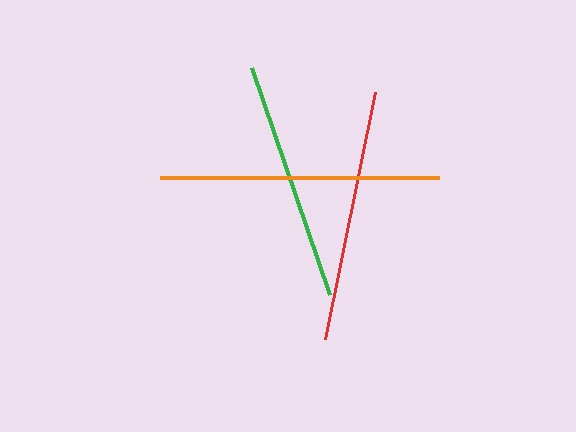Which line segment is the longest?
The orange line is the longest at approximately 279 pixels.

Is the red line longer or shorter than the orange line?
The orange line is longer than the red line.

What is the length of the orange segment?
The orange segment is approximately 279 pixels long.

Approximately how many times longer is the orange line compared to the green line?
The orange line is approximately 1.2 times the length of the green line.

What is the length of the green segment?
The green segment is approximately 240 pixels long.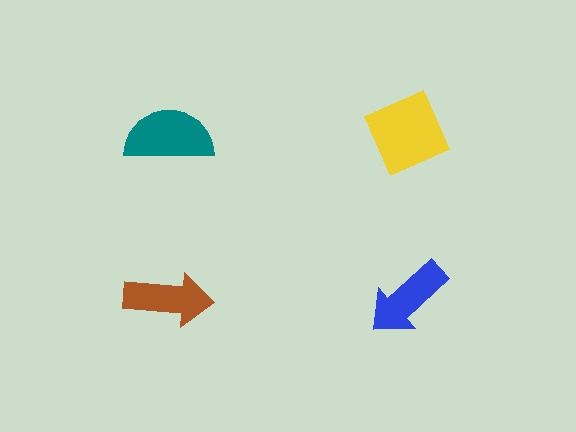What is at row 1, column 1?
A teal semicircle.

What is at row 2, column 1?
A brown arrow.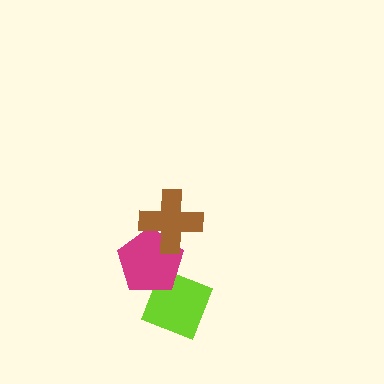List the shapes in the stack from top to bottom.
From top to bottom: the brown cross, the magenta pentagon, the lime diamond.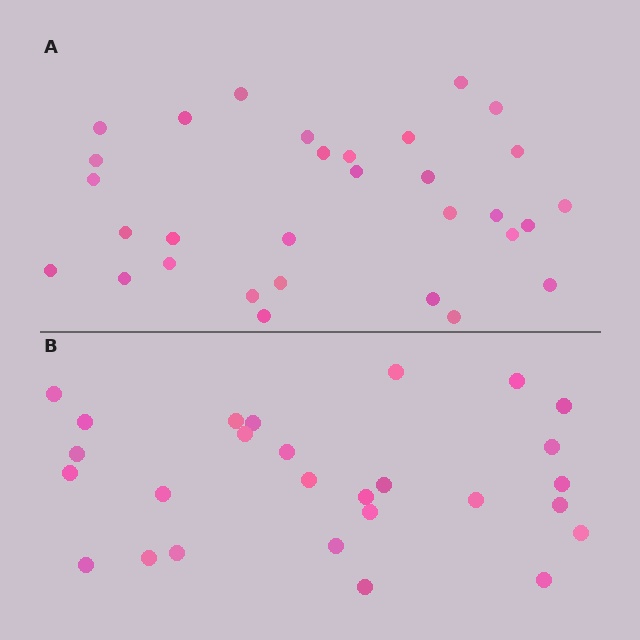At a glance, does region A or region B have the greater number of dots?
Region A (the top region) has more dots.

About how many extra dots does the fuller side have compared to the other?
Region A has about 4 more dots than region B.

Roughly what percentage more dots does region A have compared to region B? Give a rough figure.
About 15% more.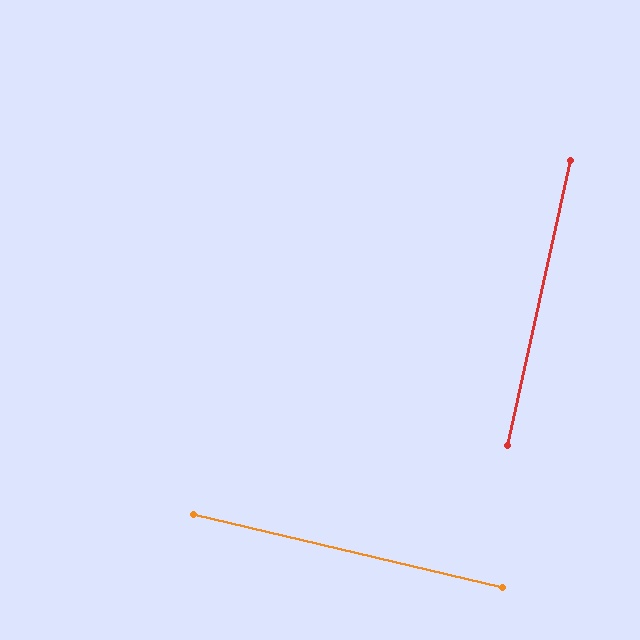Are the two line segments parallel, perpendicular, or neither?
Perpendicular — they meet at approximately 89°.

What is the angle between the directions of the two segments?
Approximately 89 degrees.